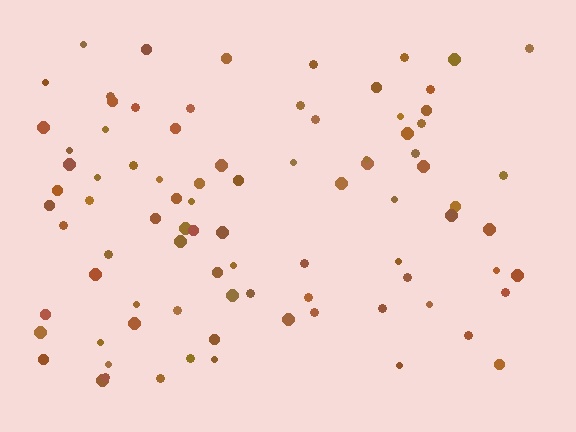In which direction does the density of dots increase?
From right to left, with the left side densest.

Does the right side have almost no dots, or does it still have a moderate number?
Still a moderate number, just noticeably fewer than the left.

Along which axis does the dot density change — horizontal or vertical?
Horizontal.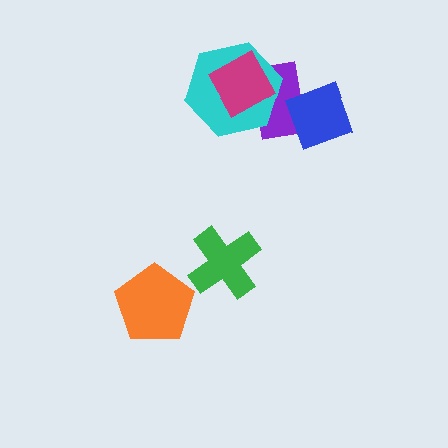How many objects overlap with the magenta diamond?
2 objects overlap with the magenta diamond.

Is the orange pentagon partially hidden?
No, no other shape covers it.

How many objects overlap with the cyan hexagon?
2 objects overlap with the cyan hexagon.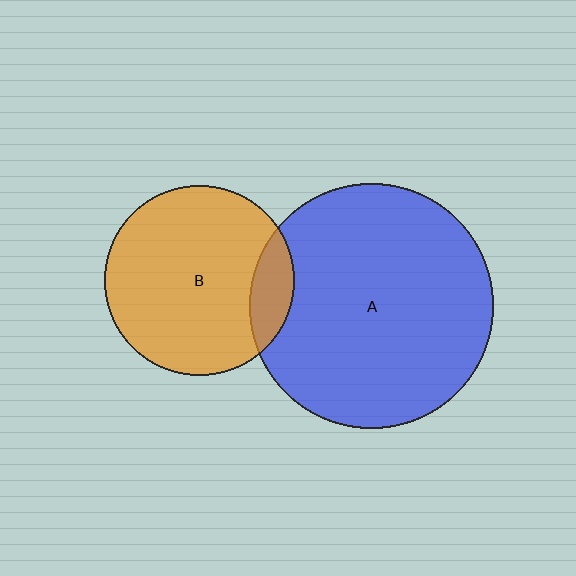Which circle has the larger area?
Circle A (blue).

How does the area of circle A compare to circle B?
Approximately 1.7 times.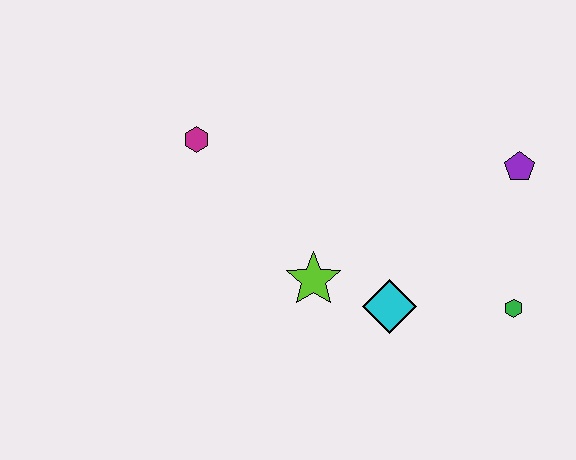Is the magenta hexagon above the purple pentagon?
Yes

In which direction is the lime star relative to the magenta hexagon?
The lime star is below the magenta hexagon.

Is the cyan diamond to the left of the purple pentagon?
Yes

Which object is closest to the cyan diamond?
The lime star is closest to the cyan diamond.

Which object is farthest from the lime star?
The purple pentagon is farthest from the lime star.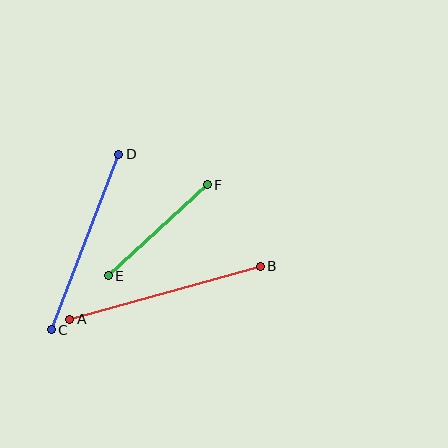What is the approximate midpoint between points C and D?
The midpoint is at approximately (85, 242) pixels.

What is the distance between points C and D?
The distance is approximately 188 pixels.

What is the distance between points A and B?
The distance is approximately 198 pixels.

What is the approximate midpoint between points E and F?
The midpoint is at approximately (158, 230) pixels.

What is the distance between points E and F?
The distance is approximately 134 pixels.